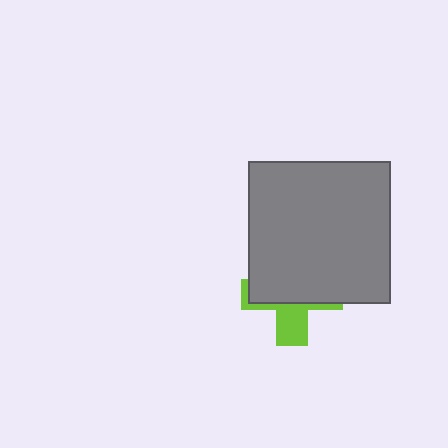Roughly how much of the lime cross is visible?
A small part of it is visible (roughly 36%).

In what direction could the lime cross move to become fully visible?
The lime cross could move down. That would shift it out from behind the gray square entirely.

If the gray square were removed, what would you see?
You would see the complete lime cross.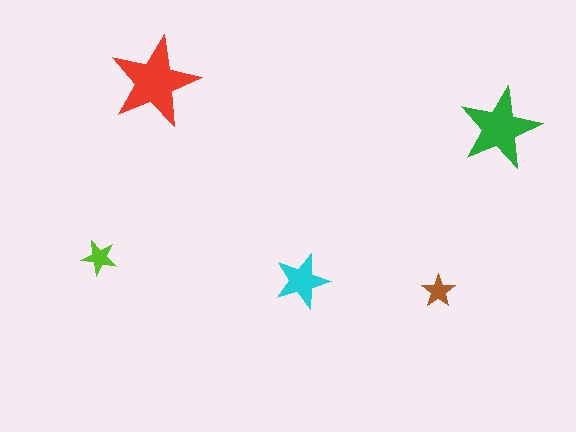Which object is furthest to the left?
The lime star is leftmost.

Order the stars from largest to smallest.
the red one, the green one, the cyan one, the lime one, the brown one.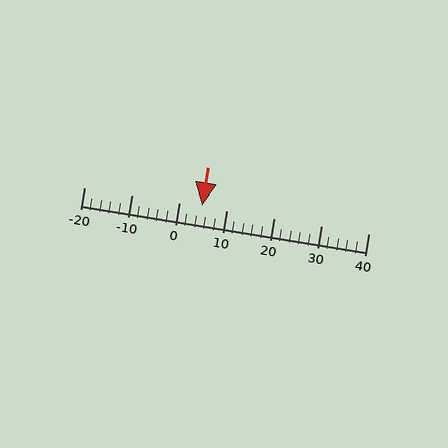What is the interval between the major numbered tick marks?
The major tick marks are spaced 10 units apart.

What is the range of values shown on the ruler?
The ruler shows values from -20 to 40.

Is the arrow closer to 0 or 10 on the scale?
The arrow is closer to 0.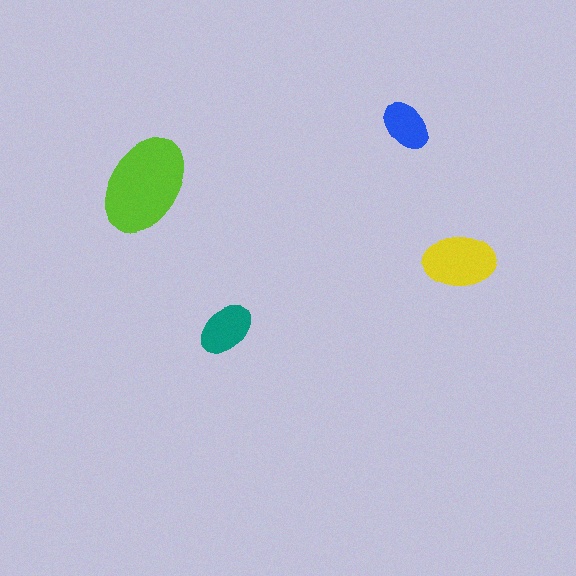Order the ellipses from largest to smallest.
the lime one, the yellow one, the teal one, the blue one.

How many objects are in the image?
There are 4 objects in the image.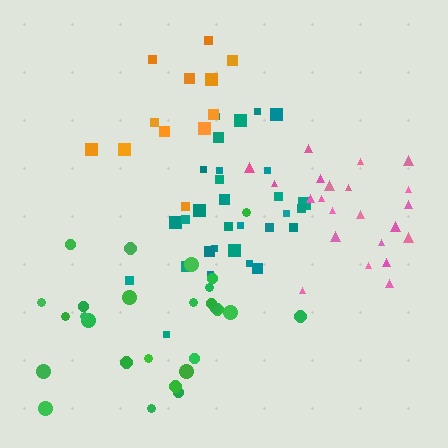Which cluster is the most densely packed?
Pink.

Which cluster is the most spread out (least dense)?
Orange.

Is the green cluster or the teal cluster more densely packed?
Teal.